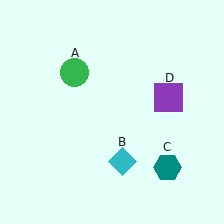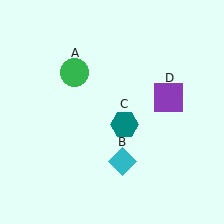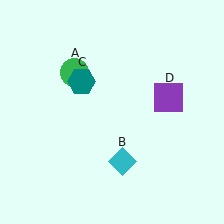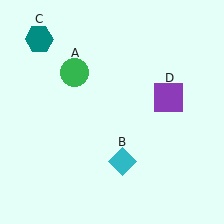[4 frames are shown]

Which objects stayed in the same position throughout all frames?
Green circle (object A) and cyan diamond (object B) and purple square (object D) remained stationary.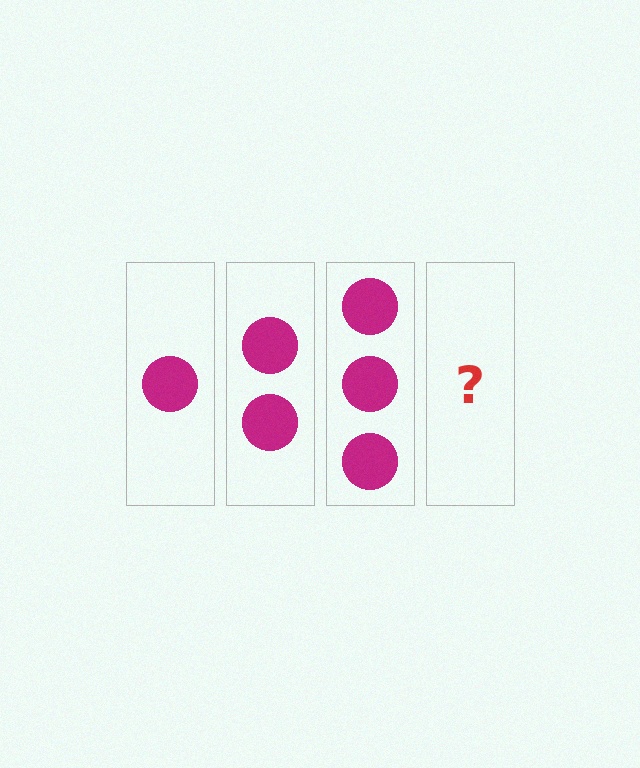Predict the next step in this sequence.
The next step is 4 circles.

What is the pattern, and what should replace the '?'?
The pattern is that each step adds one more circle. The '?' should be 4 circles.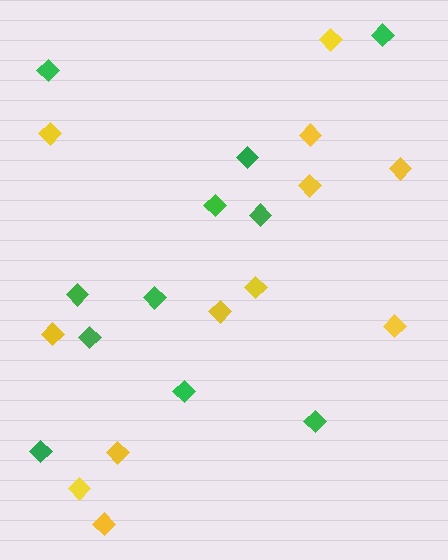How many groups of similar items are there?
There are 2 groups: one group of yellow diamonds (12) and one group of green diamonds (11).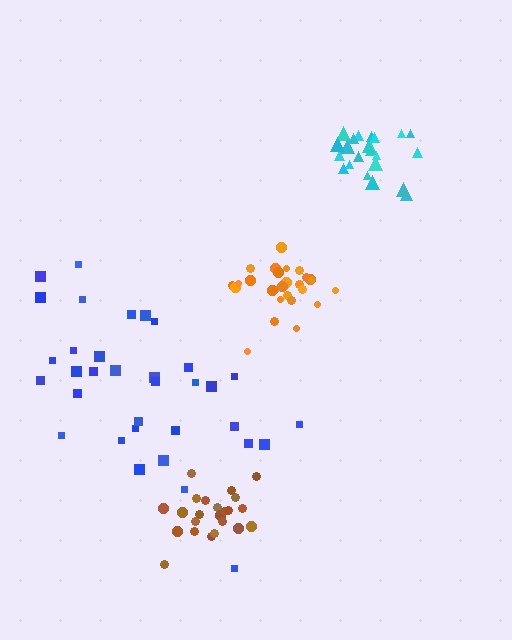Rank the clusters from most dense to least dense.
orange, cyan, brown, blue.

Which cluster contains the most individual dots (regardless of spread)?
Blue (34).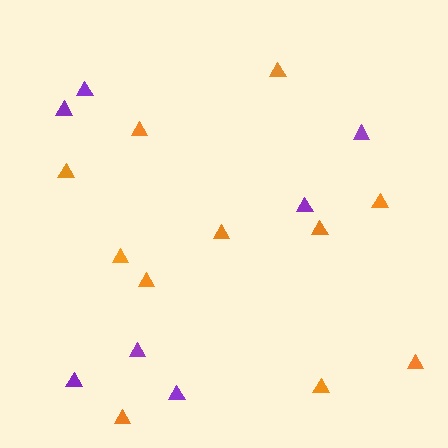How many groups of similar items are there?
There are 2 groups: one group of orange triangles (11) and one group of purple triangles (7).